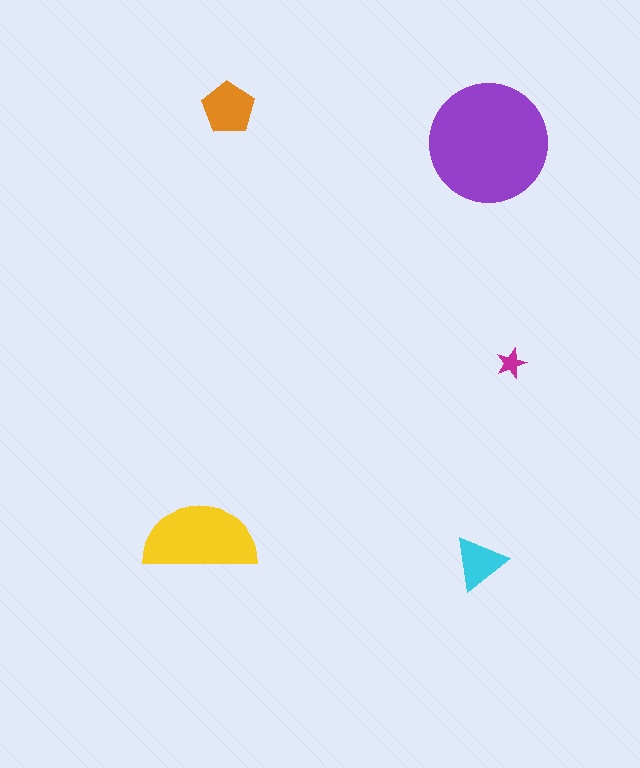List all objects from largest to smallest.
The purple circle, the yellow semicircle, the orange pentagon, the cyan triangle, the magenta star.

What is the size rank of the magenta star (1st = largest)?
5th.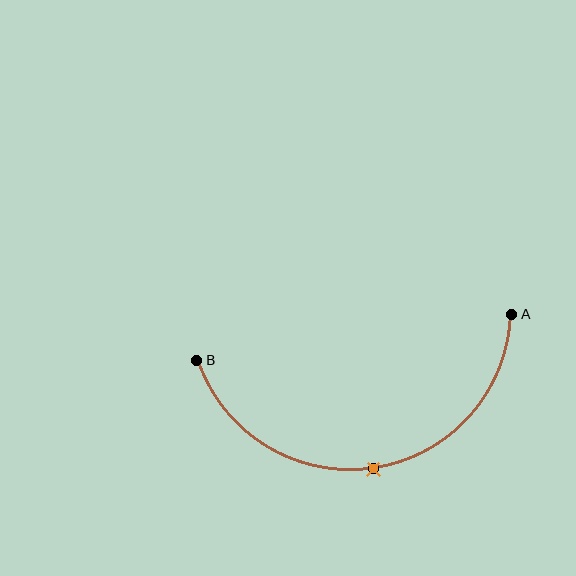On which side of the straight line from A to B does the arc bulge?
The arc bulges below the straight line connecting A and B.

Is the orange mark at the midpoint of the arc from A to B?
Yes. The orange mark lies on the arc at equal arc-length from both A and B — it is the arc midpoint.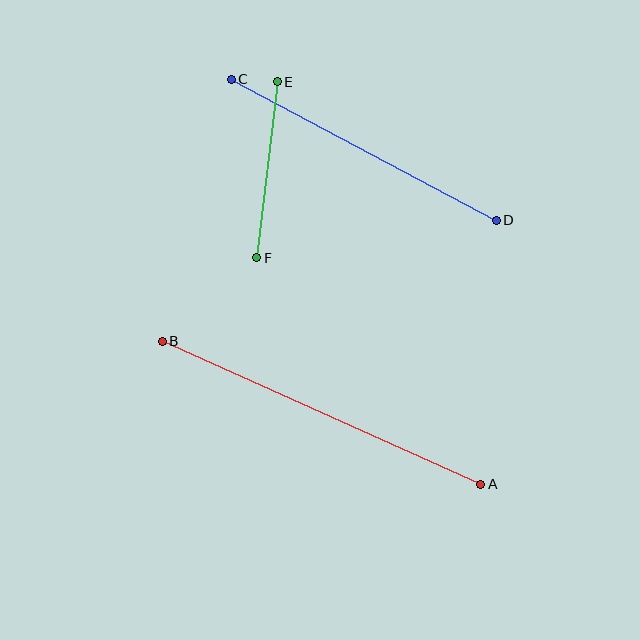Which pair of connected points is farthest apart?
Points A and B are farthest apart.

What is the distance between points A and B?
The distance is approximately 349 pixels.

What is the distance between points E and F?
The distance is approximately 177 pixels.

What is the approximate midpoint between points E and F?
The midpoint is at approximately (267, 170) pixels.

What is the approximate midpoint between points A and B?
The midpoint is at approximately (322, 413) pixels.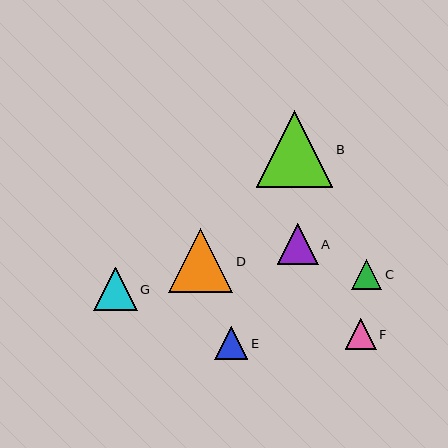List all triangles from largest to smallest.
From largest to smallest: B, D, G, A, E, F, C.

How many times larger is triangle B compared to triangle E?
Triangle B is approximately 2.3 times the size of triangle E.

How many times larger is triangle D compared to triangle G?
Triangle D is approximately 1.5 times the size of triangle G.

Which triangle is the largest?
Triangle B is the largest with a size of approximately 76 pixels.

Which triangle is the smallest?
Triangle C is the smallest with a size of approximately 30 pixels.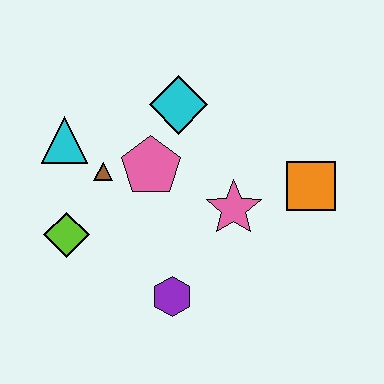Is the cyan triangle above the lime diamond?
Yes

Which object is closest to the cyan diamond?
The pink pentagon is closest to the cyan diamond.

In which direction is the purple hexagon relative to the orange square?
The purple hexagon is to the left of the orange square.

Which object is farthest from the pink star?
The cyan triangle is farthest from the pink star.